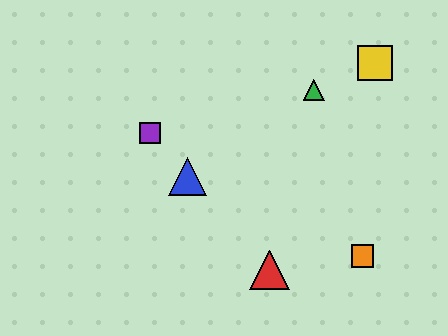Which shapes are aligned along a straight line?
The red triangle, the blue triangle, the purple square are aligned along a straight line.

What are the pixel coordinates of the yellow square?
The yellow square is at (375, 63).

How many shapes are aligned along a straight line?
3 shapes (the red triangle, the blue triangle, the purple square) are aligned along a straight line.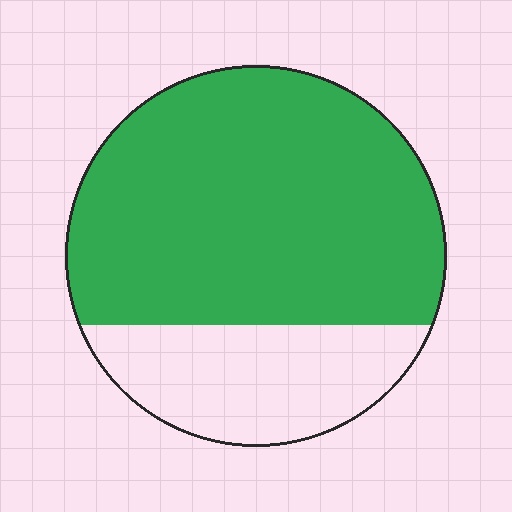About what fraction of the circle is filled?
About three quarters (3/4).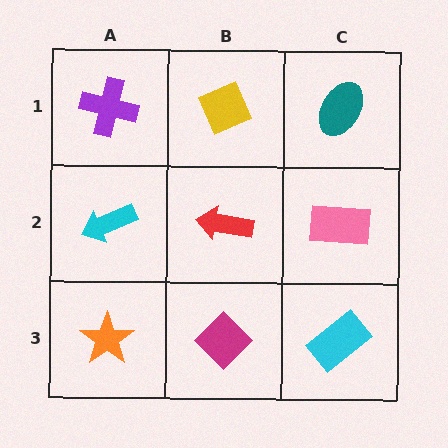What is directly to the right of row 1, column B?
A teal ellipse.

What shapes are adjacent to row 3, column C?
A pink rectangle (row 2, column C), a magenta diamond (row 3, column B).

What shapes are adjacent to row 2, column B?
A yellow diamond (row 1, column B), a magenta diamond (row 3, column B), a cyan arrow (row 2, column A), a pink rectangle (row 2, column C).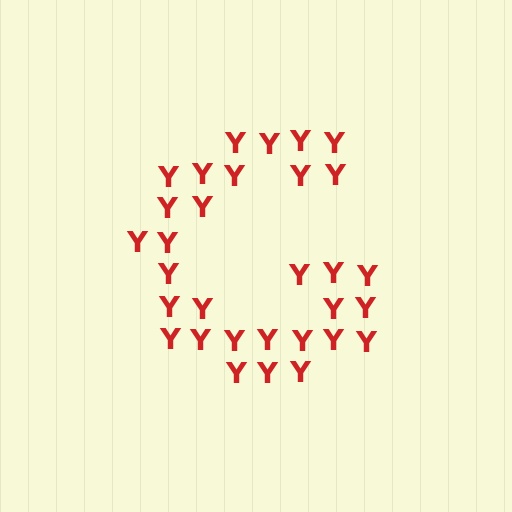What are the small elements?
The small elements are letter Y's.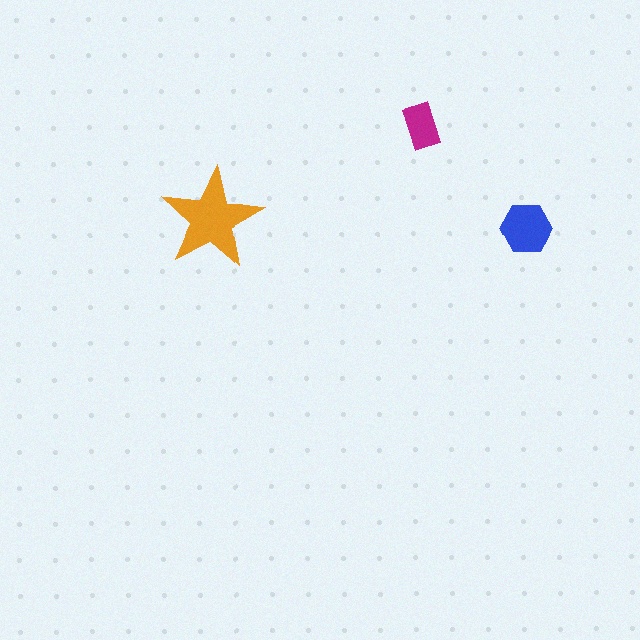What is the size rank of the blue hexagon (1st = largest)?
2nd.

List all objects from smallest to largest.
The magenta rectangle, the blue hexagon, the orange star.